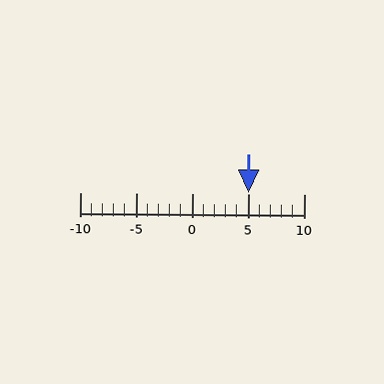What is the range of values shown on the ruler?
The ruler shows values from -10 to 10.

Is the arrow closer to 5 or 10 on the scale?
The arrow is closer to 5.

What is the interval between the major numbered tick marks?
The major tick marks are spaced 5 units apart.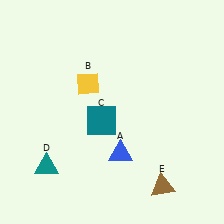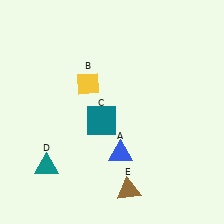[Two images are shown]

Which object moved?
The brown triangle (E) moved left.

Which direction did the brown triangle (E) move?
The brown triangle (E) moved left.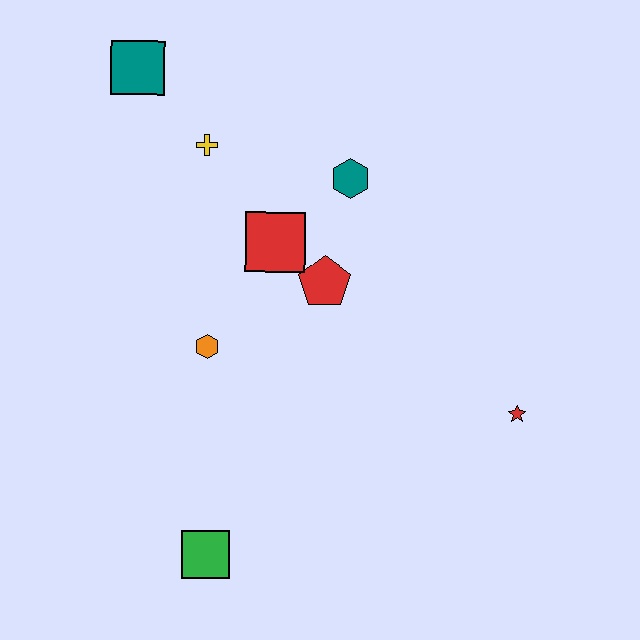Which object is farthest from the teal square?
The red star is farthest from the teal square.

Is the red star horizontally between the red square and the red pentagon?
No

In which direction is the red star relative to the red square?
The red star is to the right of the red square.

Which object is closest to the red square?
The red pentagon is closest to the red square.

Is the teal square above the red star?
Yes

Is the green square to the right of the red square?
No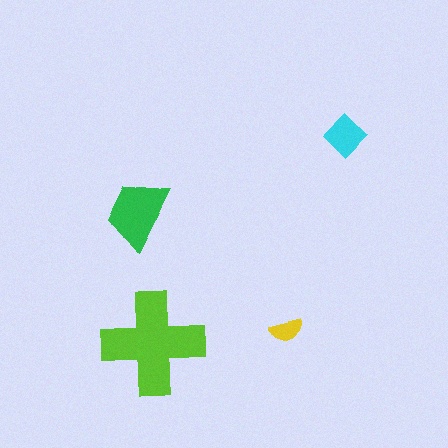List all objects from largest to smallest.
The lime cross, the green trapezoid, the cyan diamond, the yellow semicircle.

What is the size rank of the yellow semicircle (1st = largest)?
4th.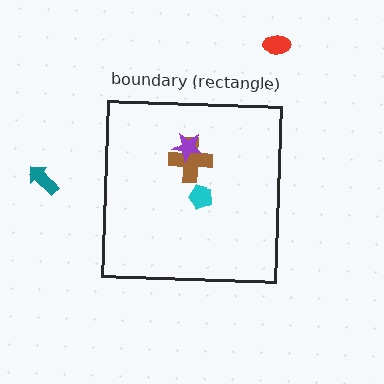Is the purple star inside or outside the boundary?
Inside.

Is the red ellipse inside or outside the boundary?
Outside.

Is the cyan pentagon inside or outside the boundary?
Inside.